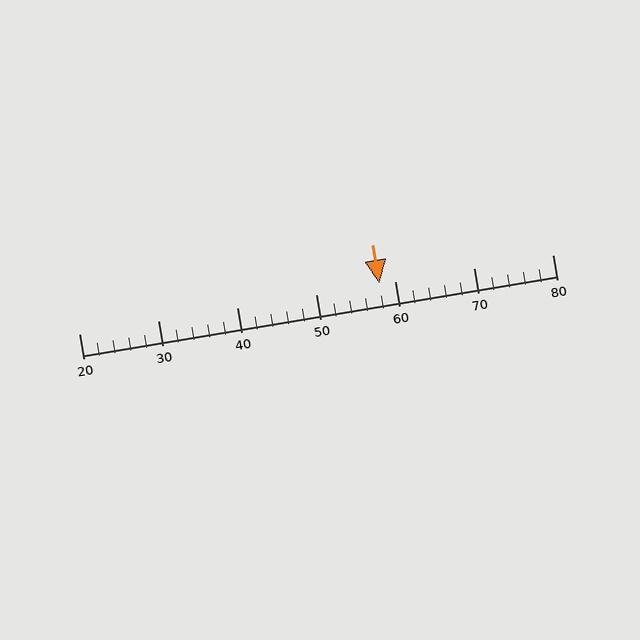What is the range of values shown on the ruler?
The ruler shows values from 20 to 80.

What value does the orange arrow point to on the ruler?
The orange arrow points to approximately 58.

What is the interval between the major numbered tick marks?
The major tick marks are spaced 10 units apart.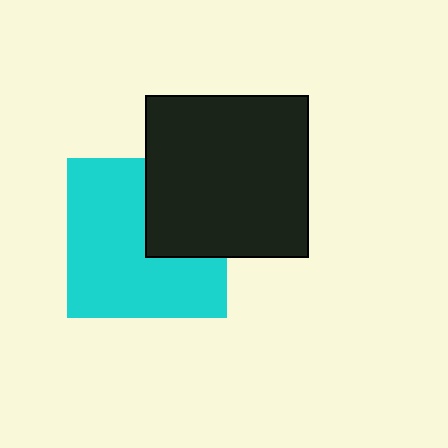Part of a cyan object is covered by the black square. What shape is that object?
It is a square.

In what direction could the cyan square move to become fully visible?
The cyan square could move left. That would shift it out from behind the black square entirely.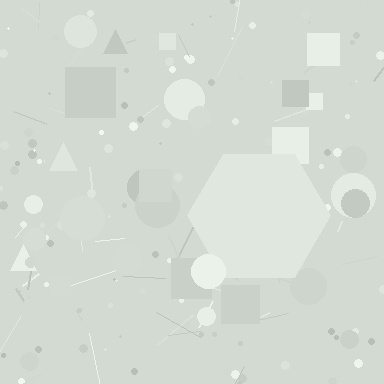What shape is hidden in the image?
A hexagon is hidden in the image.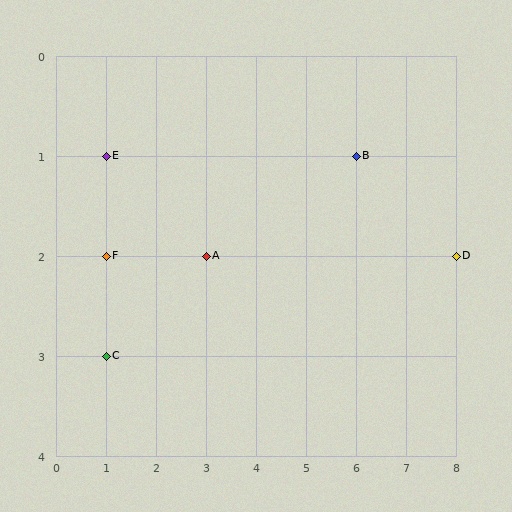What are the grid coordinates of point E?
Point E is at grid coordinates (1, 1).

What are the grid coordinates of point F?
Point F is at grid coordinates (1, 2).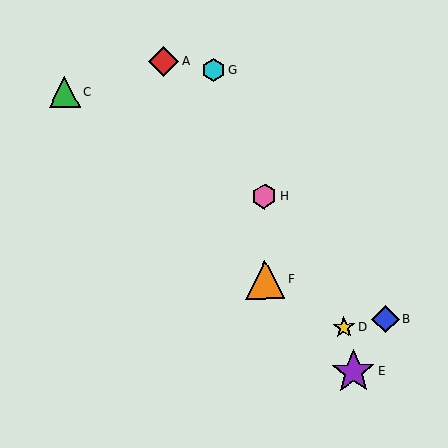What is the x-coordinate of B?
Object B is at x≈386.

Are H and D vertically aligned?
No, H is at x≈264 and D is at x≈344.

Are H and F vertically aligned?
Yes, both are at x≈264.